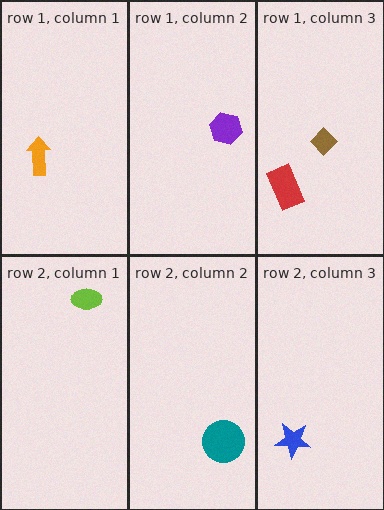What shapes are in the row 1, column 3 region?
The brown diamond, the red rectangle.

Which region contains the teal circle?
The row 2, column 2 region.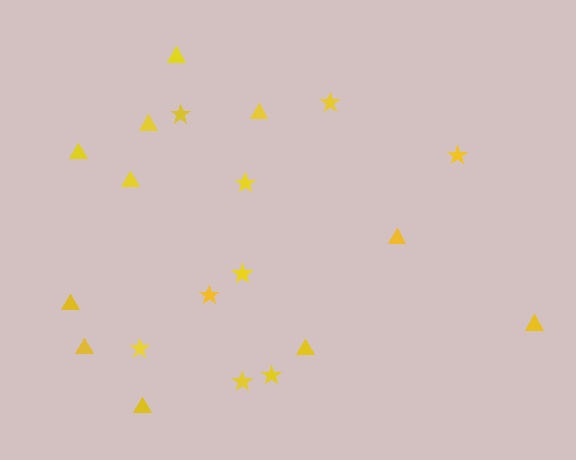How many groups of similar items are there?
There are 2 groups: one group of triangles (11) and one group of stars (9).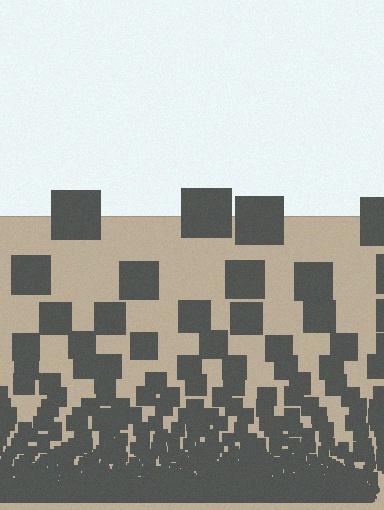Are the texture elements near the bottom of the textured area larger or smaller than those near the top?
Smaller. The gradient is inverted — elements near the bottom are smaller and denser.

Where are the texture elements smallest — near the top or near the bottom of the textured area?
Near the bottom.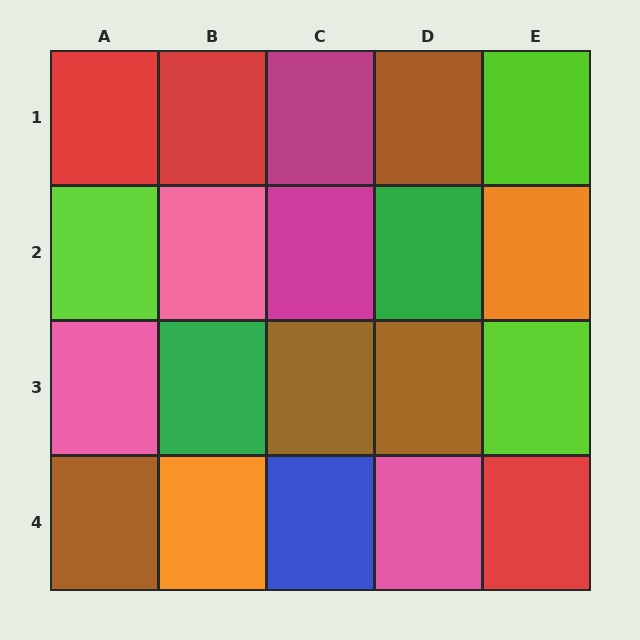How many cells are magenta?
2 cells are magenta.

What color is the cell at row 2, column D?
Green.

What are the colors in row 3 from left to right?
Pink, green, brown, brown, lime.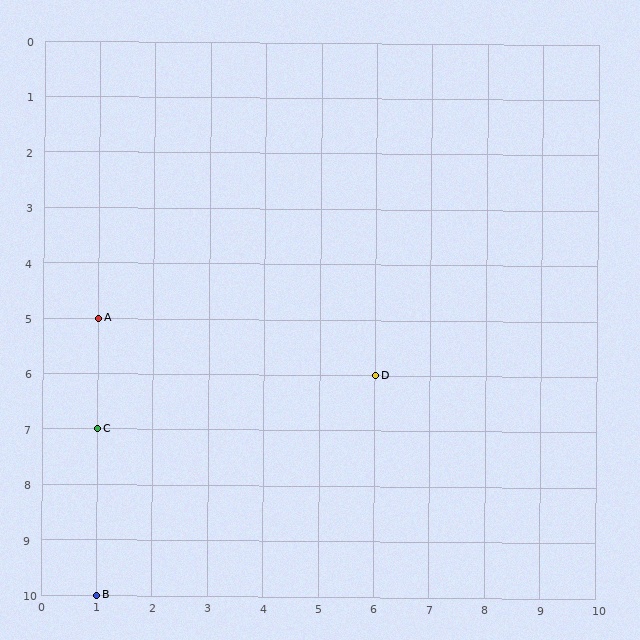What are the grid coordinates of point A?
Point A is at grid coordinates (1, 5).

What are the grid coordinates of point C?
Point C is at grid coordinates (1, 7).